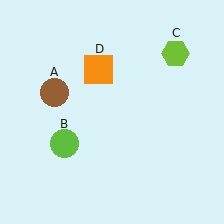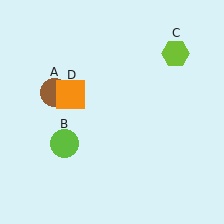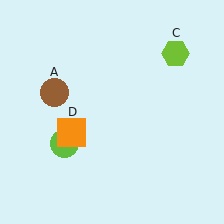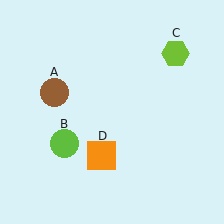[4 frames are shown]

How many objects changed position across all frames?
1 object changed position: orange square (object D).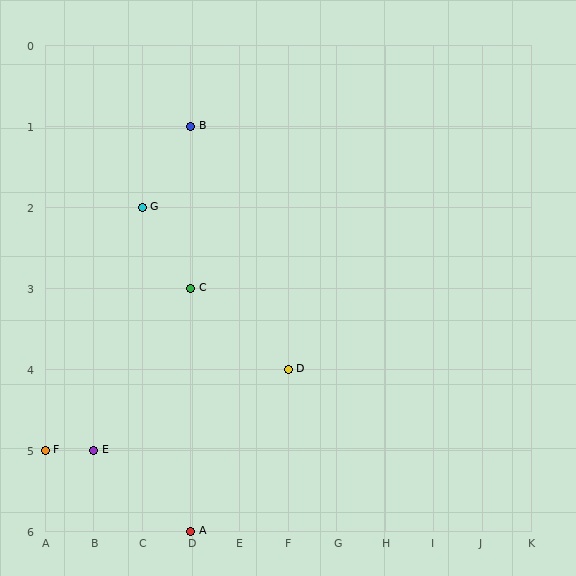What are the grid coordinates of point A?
Point A is at grid coordinates (D, 6).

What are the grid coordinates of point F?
Point F is at grid coordinates (A, 5).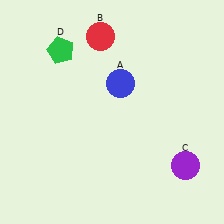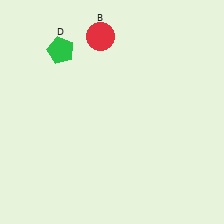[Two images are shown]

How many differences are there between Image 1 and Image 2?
There are 2 differences between the two images.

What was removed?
The purple circle (C), the blue circle (A) were removed in Image 2.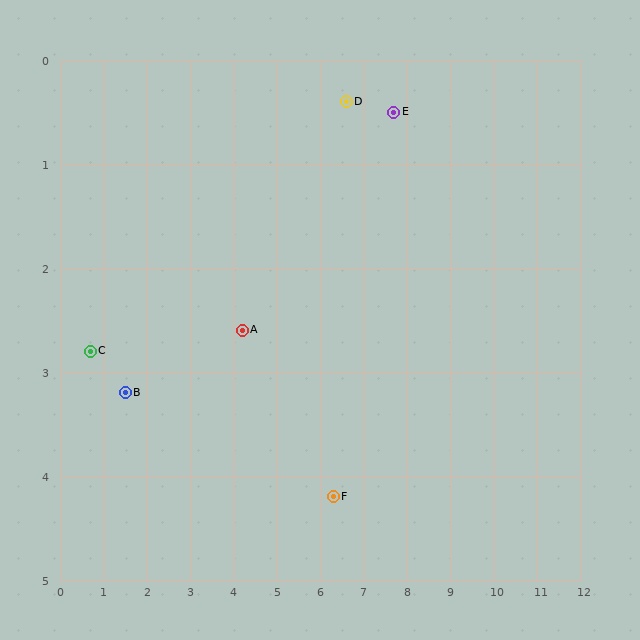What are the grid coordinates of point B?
Point B is at approximately (1.5, 3.2).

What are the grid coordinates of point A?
Point A is at approximately (4.2, 2.6).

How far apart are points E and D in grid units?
Points E and D are about 1.1 grid units apart.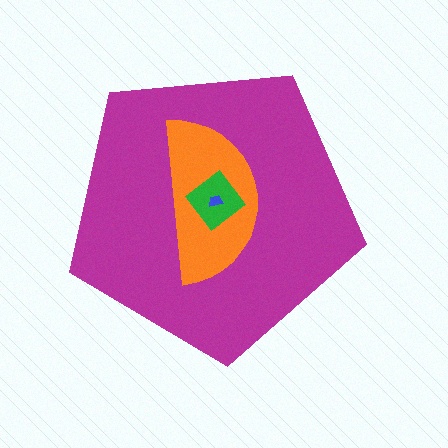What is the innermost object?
The blue trapezoid.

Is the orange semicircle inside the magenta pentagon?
Yes.